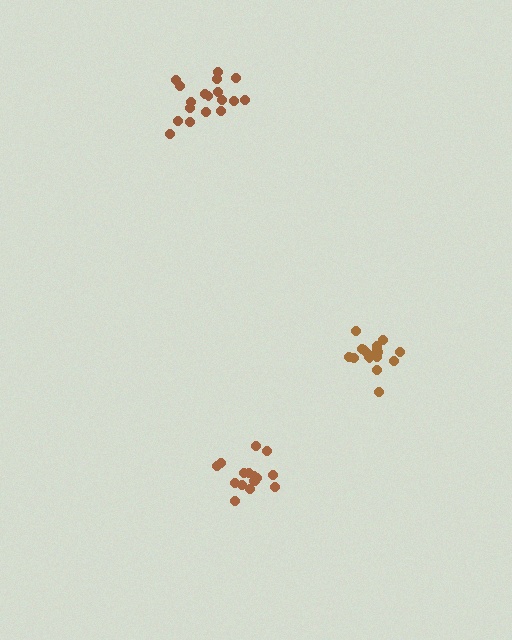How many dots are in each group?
Group 1: 17 dots, Group 2: 16 dots, Group 3: 18 dots (51 total).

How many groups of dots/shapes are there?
There are 3 groups.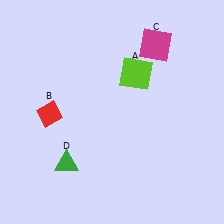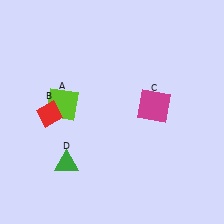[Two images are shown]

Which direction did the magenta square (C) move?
The magenta square (C) moved down.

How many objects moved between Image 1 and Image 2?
2 objects moved between the two images.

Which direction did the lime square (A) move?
The lime square (A) moved left.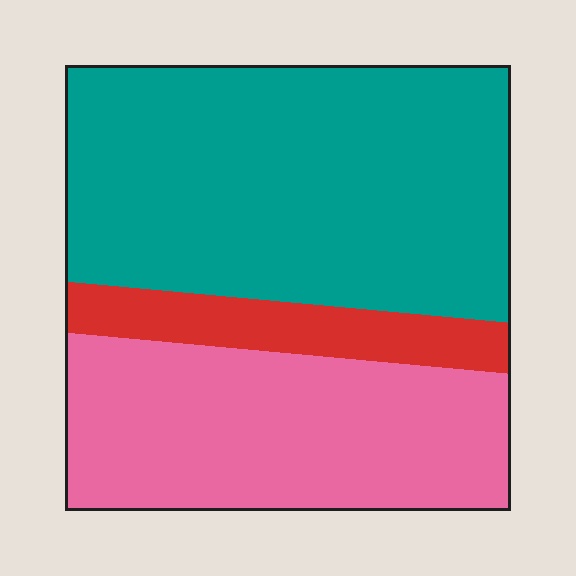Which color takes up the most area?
Teal, at roughly 55%.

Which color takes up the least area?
Red, at roughly 10%.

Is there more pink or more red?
Pink.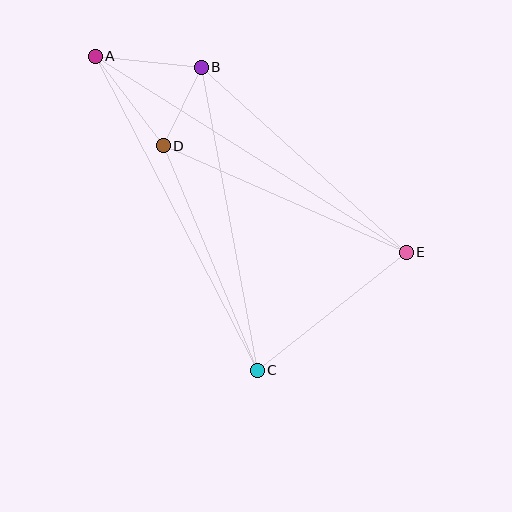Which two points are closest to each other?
Points B and D are closest to each other.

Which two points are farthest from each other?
Points A and E are farthest from each other.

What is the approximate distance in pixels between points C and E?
The distance between C and E is approximately 190 pixels.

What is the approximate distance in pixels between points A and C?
The distance between A and C is approximately 354 pixels.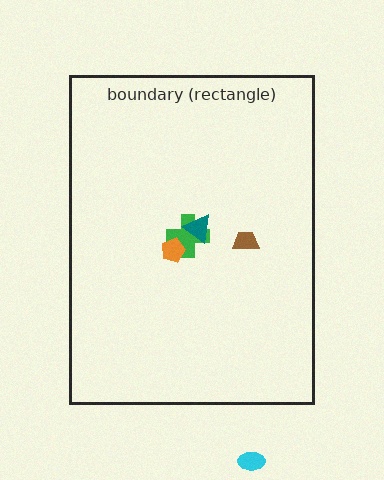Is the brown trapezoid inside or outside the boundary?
Inside.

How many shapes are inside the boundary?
4 inside, 1 outside.